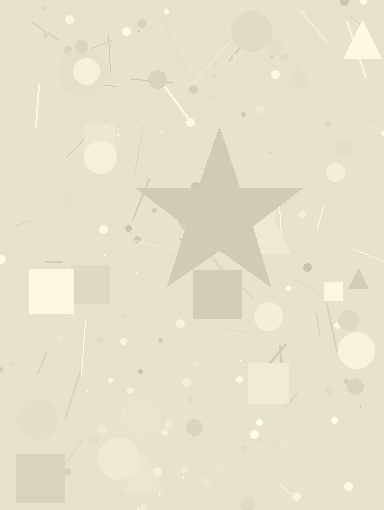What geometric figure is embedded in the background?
A star is embedded in the background.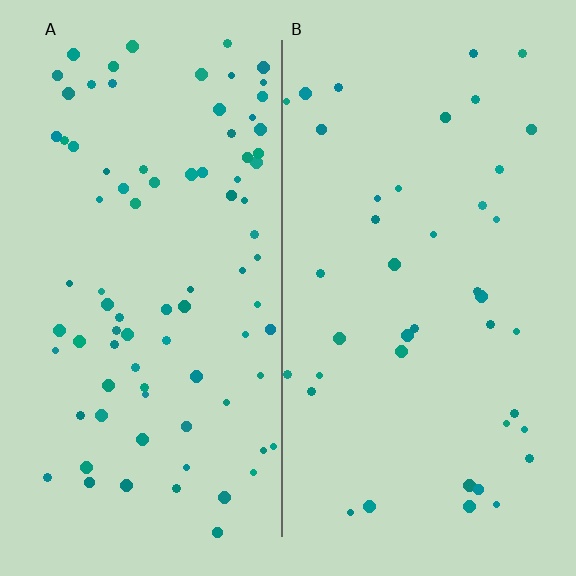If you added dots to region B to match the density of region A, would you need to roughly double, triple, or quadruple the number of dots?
Approximately double.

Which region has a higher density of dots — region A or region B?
A (the left).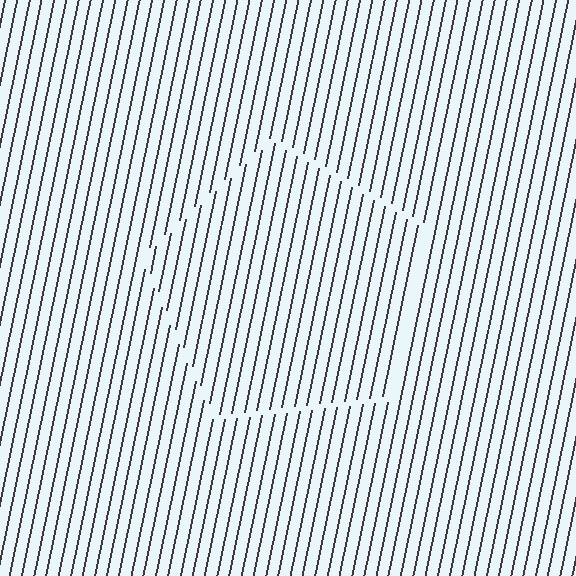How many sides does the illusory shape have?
5 sides — the line-ends trace a pentagon.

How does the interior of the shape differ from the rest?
The interior of the shape contains the same grating, shifted by half a period — the contour is defined by the phase discontinuity where line-ends from the inner and outer gratings abut.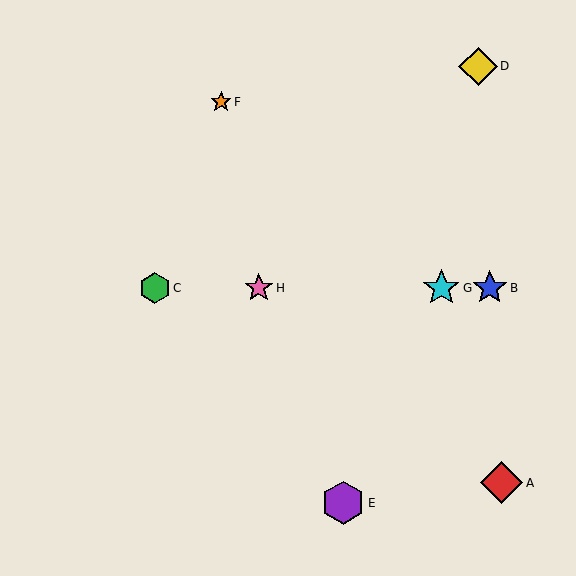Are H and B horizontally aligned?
Yes, both are at y≈288.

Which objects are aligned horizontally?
Objects B, C, G, H are aligned horizontally.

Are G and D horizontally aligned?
No, G is at y≈288 and D is at y≈66.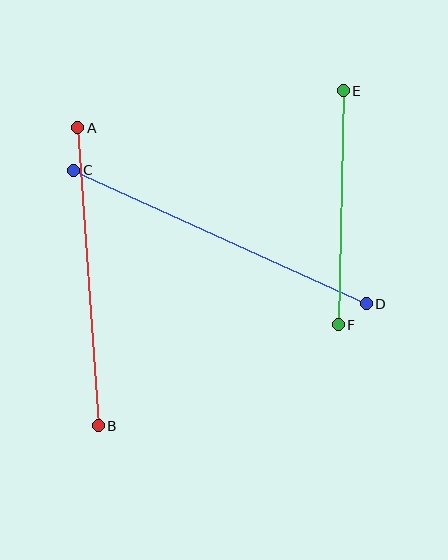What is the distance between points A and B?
The distance is approximately 299 pixels.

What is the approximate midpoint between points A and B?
The midpoint is at approximately (88, 277) pixels.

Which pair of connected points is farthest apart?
Points C and D are farthest apart.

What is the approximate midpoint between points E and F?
The midpoint is at approximately (341, 208) pixels.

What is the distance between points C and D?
The distance is approximately 321 pixels.